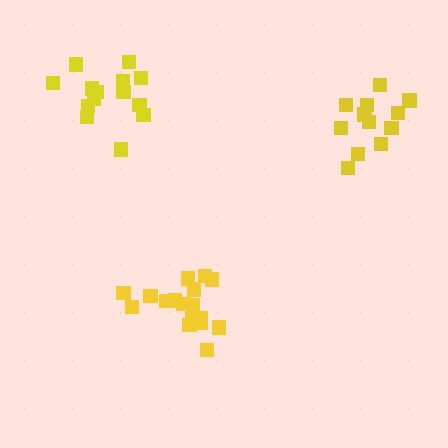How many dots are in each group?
Group 1: 14 dots, Group 2: 17 dots, Group 3: 12 dots (43 total).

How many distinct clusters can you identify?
There are 3 distinct clusters.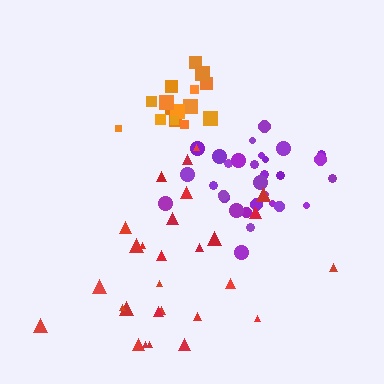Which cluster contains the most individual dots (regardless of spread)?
Purple (31).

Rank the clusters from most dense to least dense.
purple, orange, red.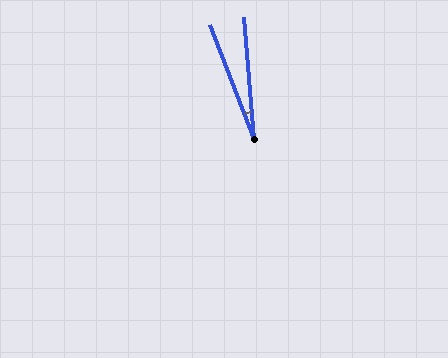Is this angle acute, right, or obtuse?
It is acute.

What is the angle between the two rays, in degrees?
Approximately 16 degrees.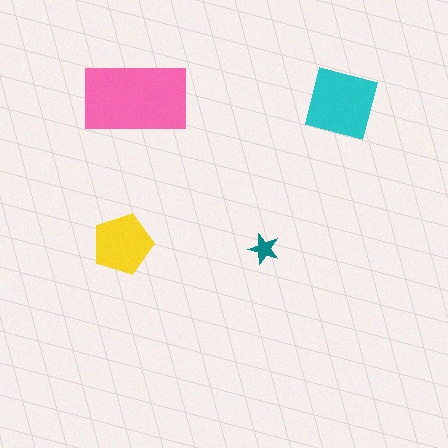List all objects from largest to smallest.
The pink rectangle, the cyan square, the yellow pentagon, the teal star.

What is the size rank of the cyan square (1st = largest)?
2nd.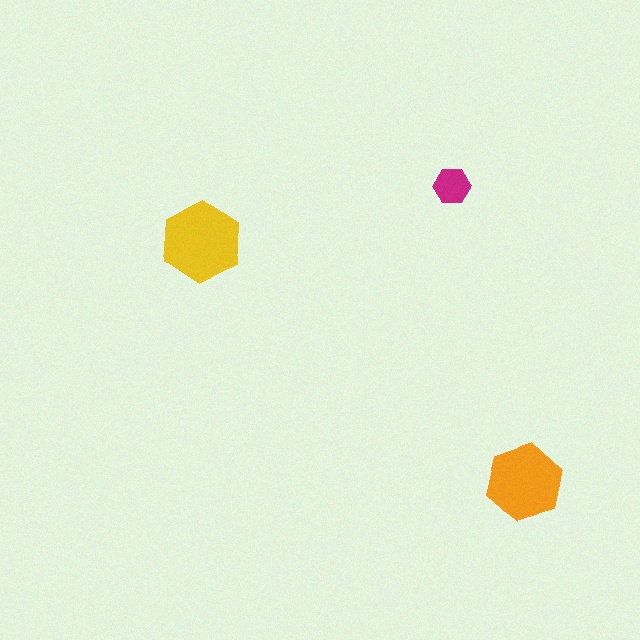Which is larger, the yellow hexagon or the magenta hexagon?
The yellow one.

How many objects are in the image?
There are 3 objects in the image.